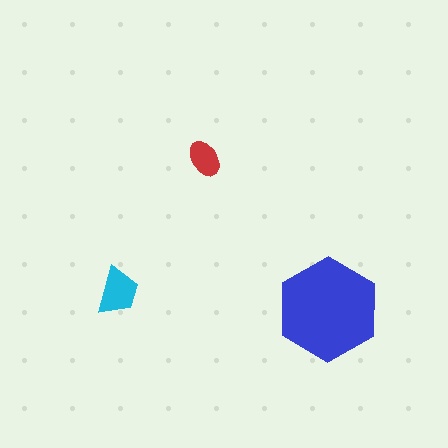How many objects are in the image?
There are 3 objects in the image.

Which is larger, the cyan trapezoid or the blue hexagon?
The blue hexagon.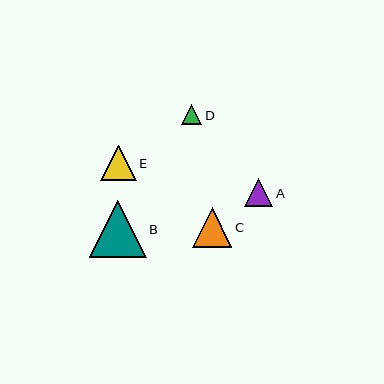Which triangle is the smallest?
Triangle D is the smallest with a size of approximately 20 pixels.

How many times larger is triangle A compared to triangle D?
Triangle A is approximately 1.4 times the size of triangle D.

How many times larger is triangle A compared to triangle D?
Triangle A is approximately 1.4 times the size of triangle D.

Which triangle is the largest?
Triangle B is the largest with a size of approximately 57 pixels.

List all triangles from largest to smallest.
From largest to smallest: B, C, E, A, D.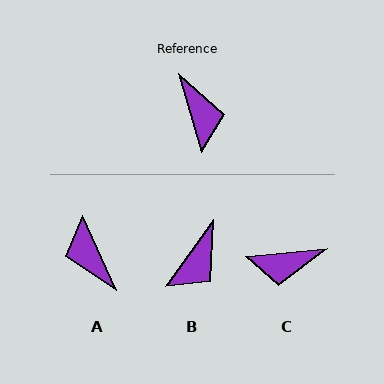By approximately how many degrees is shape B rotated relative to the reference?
Approximately 52 degrees clockwise.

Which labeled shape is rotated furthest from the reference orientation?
A, about 172 degrees away.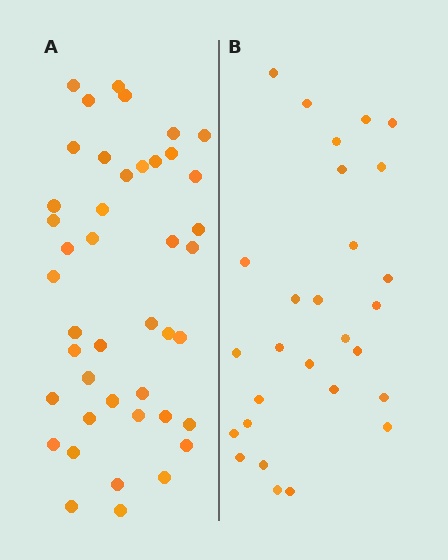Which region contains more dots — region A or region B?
Region A (the left region) has more dots.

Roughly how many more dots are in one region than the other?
Region A has approximately 15 more dots than region B.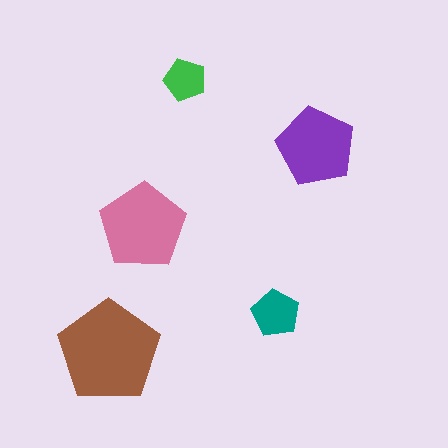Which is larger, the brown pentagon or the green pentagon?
The brown one.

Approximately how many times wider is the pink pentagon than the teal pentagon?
About 2 times wider.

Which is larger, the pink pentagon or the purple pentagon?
The pink one.